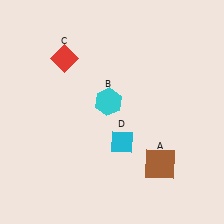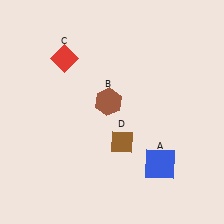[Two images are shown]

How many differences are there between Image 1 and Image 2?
There are 3 differences between the two images.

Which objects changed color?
A changed from brown to blue. B changed from cyan to brown. D changed from cyan to brown.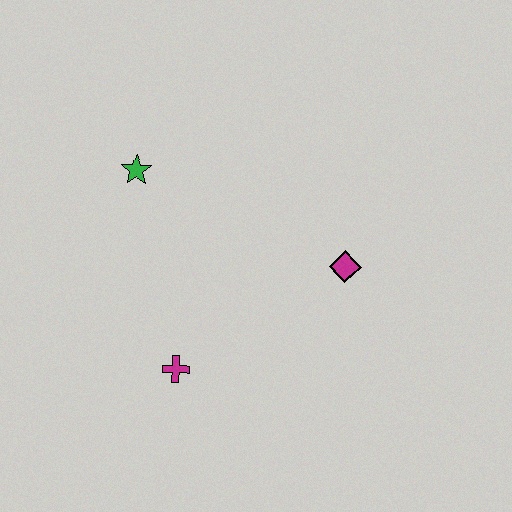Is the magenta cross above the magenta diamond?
No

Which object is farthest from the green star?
The magenta diamond is farthest from the green star.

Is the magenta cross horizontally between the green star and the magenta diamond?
Yes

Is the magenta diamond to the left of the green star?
No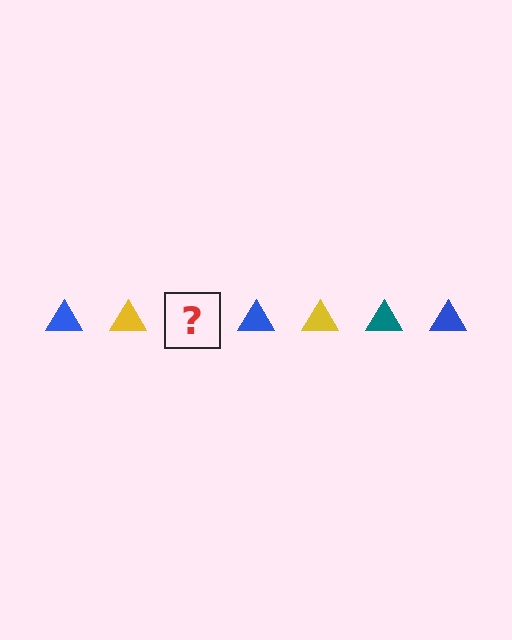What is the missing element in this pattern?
The missing element is a teal triangle.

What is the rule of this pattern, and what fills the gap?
The rule is that the pattern cycles through blue, yellow, teal triangles. The gap should be filled with a teal triangle.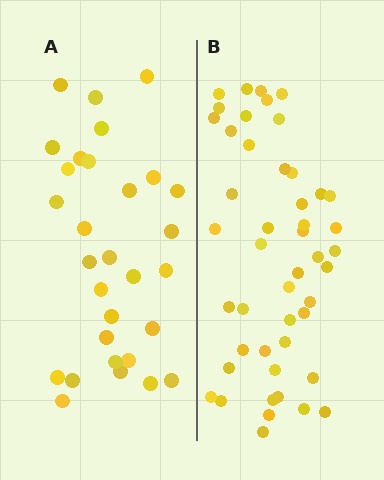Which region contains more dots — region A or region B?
Region B (the right region) has more dots.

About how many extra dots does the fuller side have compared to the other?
Region B has approximately 15 more dots than region A.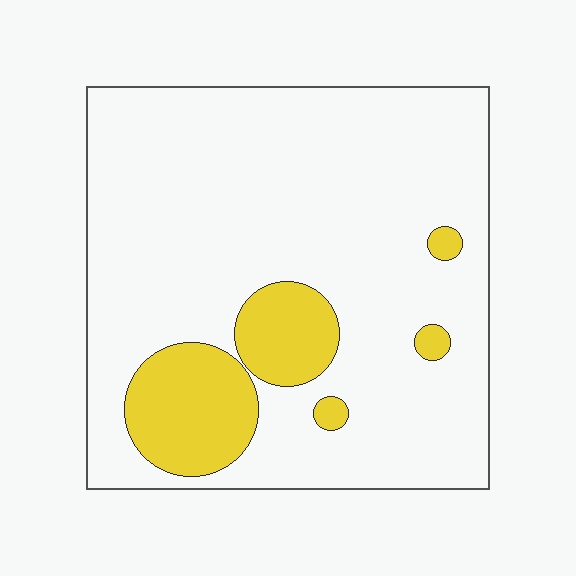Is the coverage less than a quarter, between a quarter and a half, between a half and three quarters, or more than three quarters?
Less than a quarter.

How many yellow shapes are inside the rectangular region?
5.